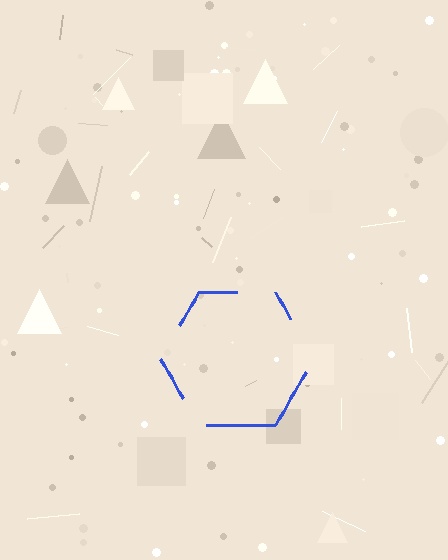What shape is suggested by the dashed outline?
The dashed outline suggests a hexagon.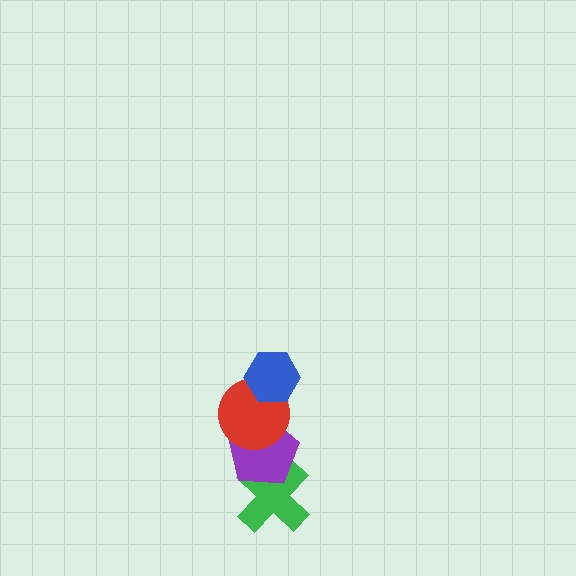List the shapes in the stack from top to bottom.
From top to bottom: the blue hexagon, the red circle, the purple pentagon, the green cross.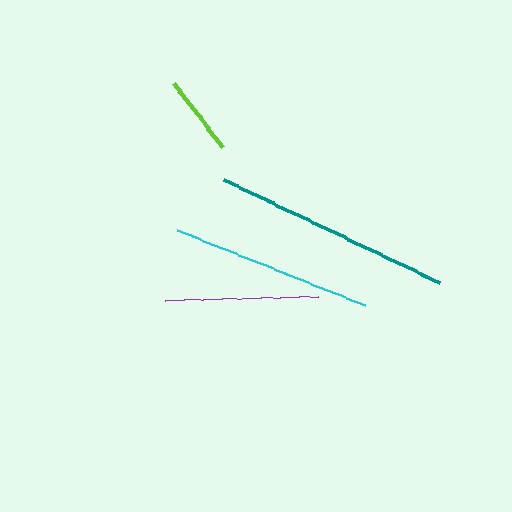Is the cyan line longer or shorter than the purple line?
The cyan line is longer than the purple line.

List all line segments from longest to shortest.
From longest to shortest: teal, cyan, purple, lime.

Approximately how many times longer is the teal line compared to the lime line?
The teal line is approximately 2.9 times the length of the lime line.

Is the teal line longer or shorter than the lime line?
The teal line is longer than the lime line.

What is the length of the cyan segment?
The cyan segment is approximately 202 pixels long.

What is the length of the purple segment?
The purple segment is approximately 153 pixels long.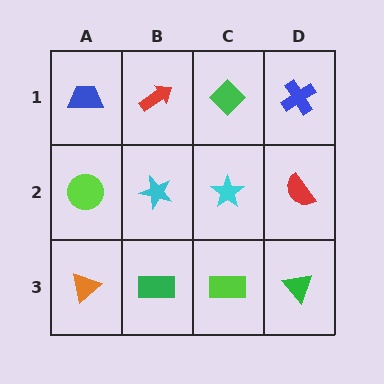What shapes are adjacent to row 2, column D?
A blue cross (row 1, column D), a green triangle (row 3, column D), a cyan star (row 2, column C).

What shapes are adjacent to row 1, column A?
A lime circle (row 2, column A), a red arrow (row 1, column B).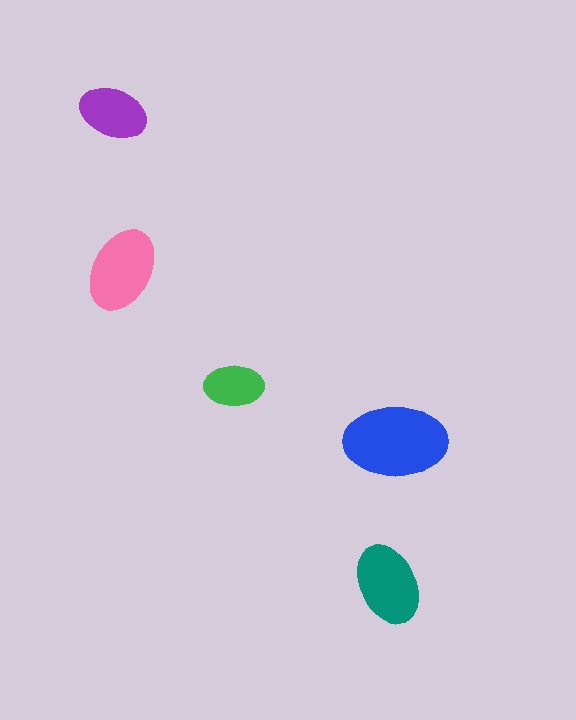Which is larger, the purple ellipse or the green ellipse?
The purple one.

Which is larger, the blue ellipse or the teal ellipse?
The blue one.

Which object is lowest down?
The teal ellipse is bottommost.